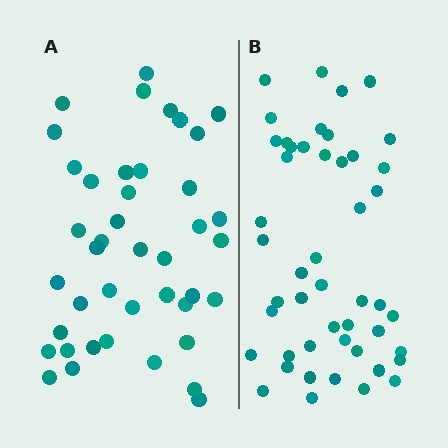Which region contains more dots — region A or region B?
Region B (the right region) has more dots.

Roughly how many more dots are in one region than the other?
Region B has about 6 more dots than region A.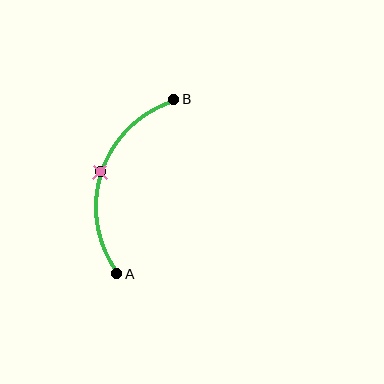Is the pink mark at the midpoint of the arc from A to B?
Yes. The pink mark lies on the arc at equal arc-length from both A and B — it is the arc midpoint.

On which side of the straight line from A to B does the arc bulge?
The arc bulges to the left of the straight line connecting A and B.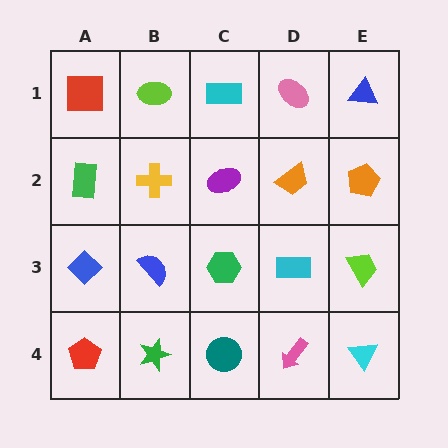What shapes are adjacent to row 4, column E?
A lime trapezoid (row 3, column E), a pink arrow (row 4, column D).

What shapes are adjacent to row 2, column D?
A pink ellipse (row 1, column D), a cyan rectangle (row 3, column D), a purple ellipse (row 2, column C), an orange pentagon (row 2, column E).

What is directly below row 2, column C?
A green hexagon.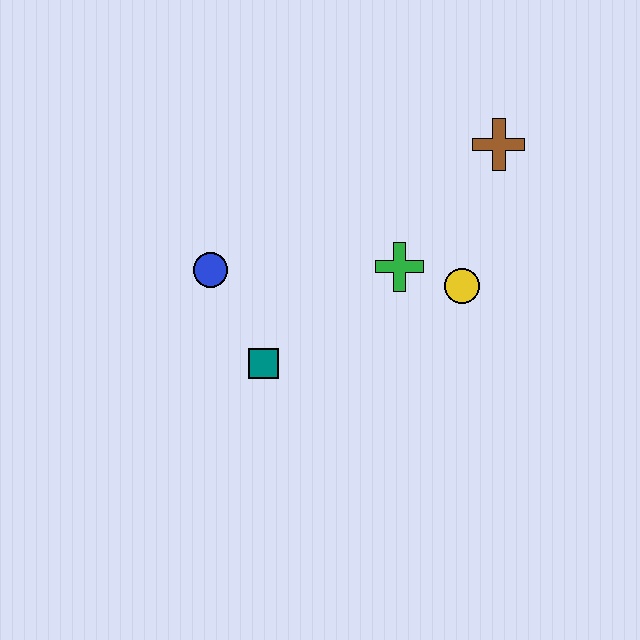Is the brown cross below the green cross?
No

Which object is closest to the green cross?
The yellow circle is closest to the green cross.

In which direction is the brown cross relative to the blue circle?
The brown cross is to the right of the blue circle.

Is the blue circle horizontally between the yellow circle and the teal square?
No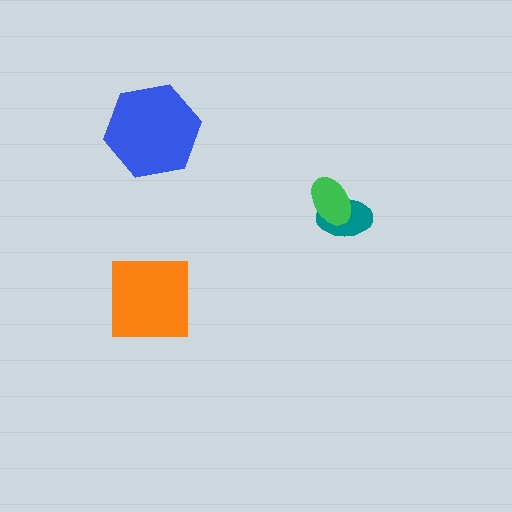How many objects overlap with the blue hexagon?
0 objects overlap with the blue hexagon.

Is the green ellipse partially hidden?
No, no other shape covers it.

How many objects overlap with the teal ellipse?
1 object overlaps with the teal ellipse.